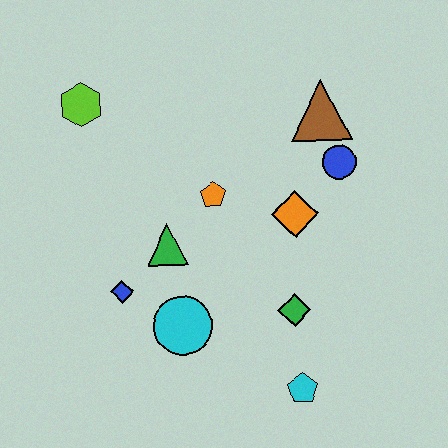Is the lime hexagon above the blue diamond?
Yes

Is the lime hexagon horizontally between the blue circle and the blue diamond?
No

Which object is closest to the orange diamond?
The blue circle is closest to the orange diamond.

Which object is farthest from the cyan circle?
The brown triangle is farthest from the cyan circle.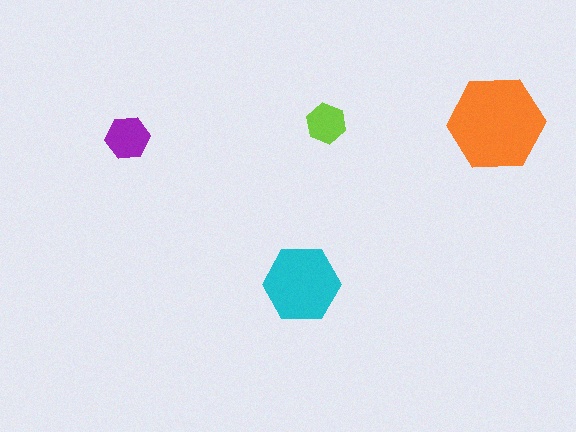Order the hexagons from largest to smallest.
the orange one, the cyan one, the purple one, the lime one.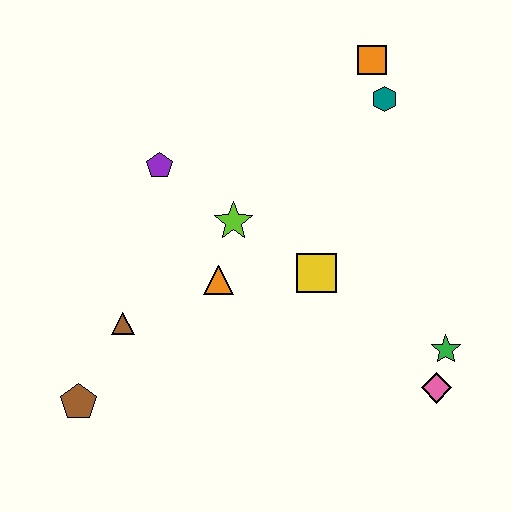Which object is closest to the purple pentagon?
The lime star is closest to the purple pentagon.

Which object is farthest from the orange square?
The brown pentagon is farthest from the orange square.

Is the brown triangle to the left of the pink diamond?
Yes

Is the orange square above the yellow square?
Yes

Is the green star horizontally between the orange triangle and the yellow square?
No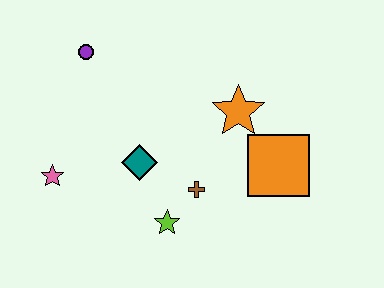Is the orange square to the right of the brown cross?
Yes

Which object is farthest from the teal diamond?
The orange square is farthest from the teal diamond.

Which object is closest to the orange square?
The orange star is closest to the orange square.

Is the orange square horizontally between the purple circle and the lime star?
No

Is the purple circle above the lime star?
Yes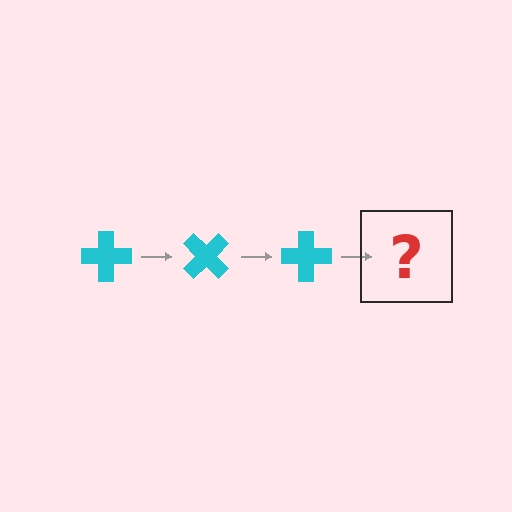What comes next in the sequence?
The next element should be a cyan cross rotated 135 degrees.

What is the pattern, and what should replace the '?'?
The pattern is that the cross rotates 45 degrees each step. The '?' should be a cyan cross rotated 135 degrees.